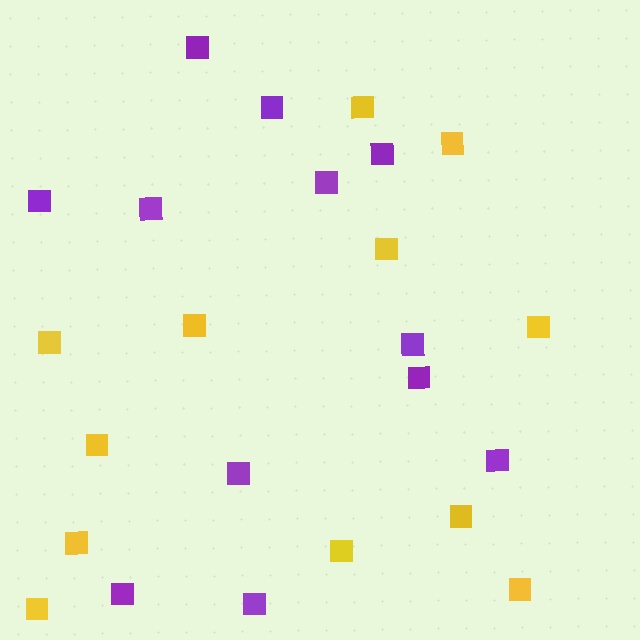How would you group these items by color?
There are 2 groups: one group of purple squares (12) and one group of yellow squares (12).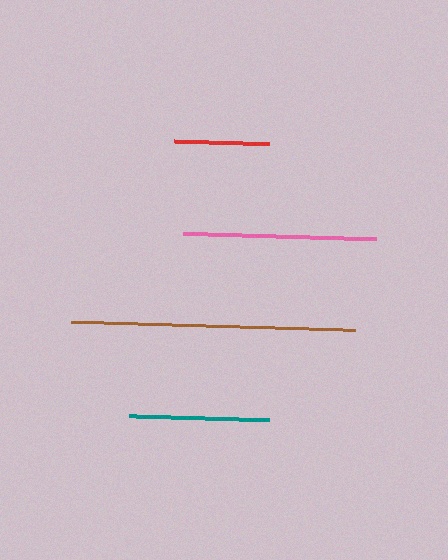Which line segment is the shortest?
The red line is the shortest at approximately 94 pixels.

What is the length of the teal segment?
The teal segment is approximately 140 pixels long.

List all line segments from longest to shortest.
From longest to shortest: brown, pink, teal, red.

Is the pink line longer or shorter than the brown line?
The brown line is longer than the pink line.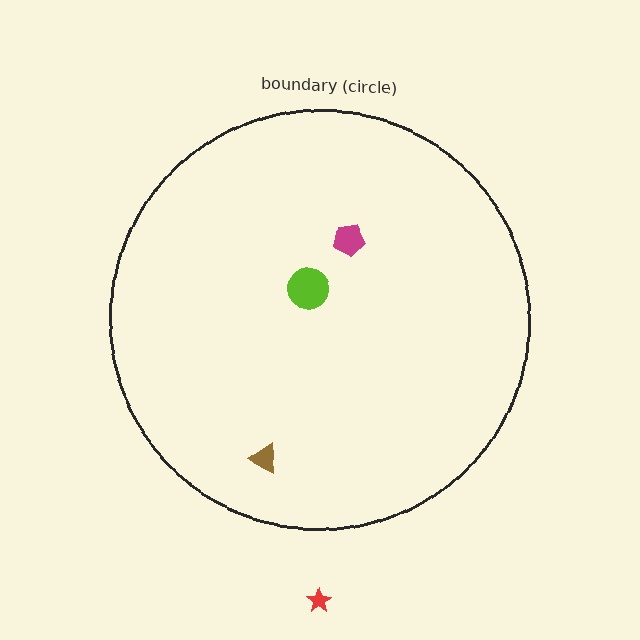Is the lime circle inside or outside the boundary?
Inside.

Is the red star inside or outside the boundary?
Outside.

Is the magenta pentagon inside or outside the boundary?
Inside.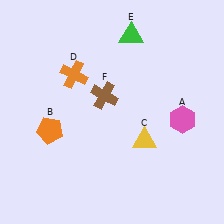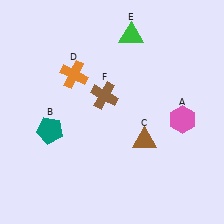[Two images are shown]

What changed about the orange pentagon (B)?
In Image 1, B is orange. In Image 2, it changed to teal.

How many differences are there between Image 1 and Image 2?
There are 2 differences between the two images.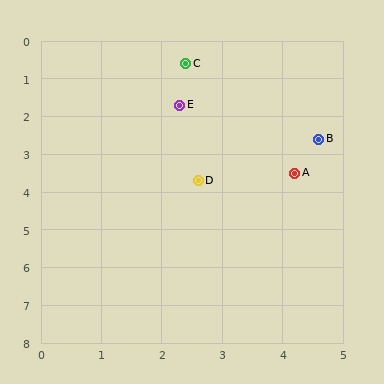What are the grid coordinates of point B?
Point B is at approximately (4.6, 2.6).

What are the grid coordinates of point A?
Point A is at approximately (4.2, 3.5).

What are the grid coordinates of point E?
Point E is at approximately (2.3, 1.7).